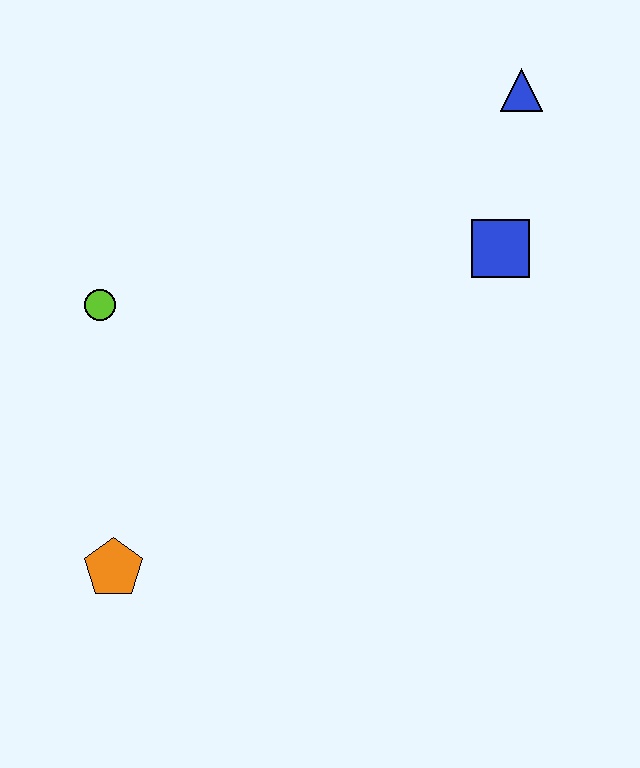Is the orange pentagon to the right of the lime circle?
Yes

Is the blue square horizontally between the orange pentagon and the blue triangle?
Yes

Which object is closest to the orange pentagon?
The lime circle is closest to the orange pentagon.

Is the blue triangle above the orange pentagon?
Yes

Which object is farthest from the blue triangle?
The orange pentagon is farthest from the blue triangle.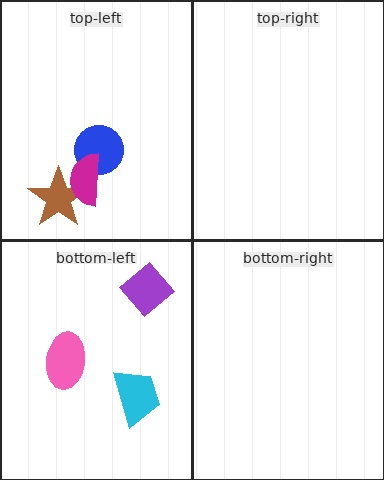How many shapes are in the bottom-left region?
3.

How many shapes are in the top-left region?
3.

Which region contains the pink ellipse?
The bottom-left region.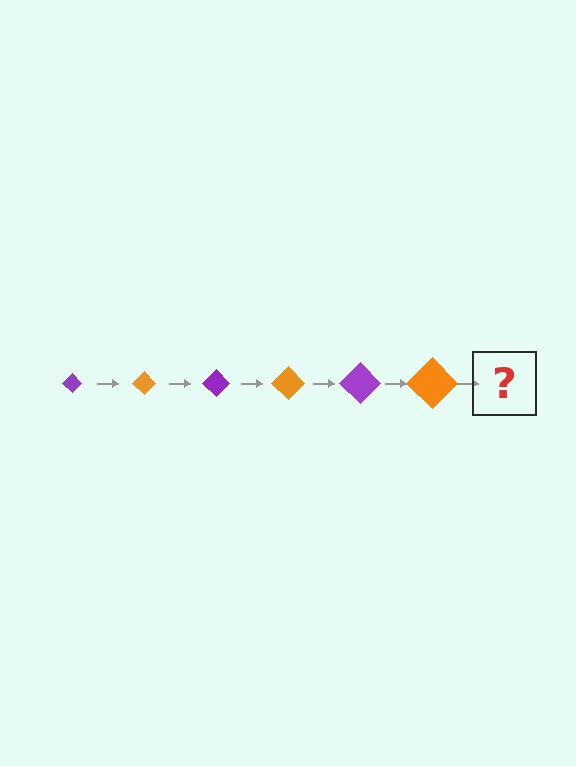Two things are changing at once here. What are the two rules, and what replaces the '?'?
The two rules are that the diamond grows larger each step and the color cycles through purple and orange. The '?' should be a purple diamond, larger than the previous one.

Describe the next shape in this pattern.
It should be a purple diamond, larger than the previous one.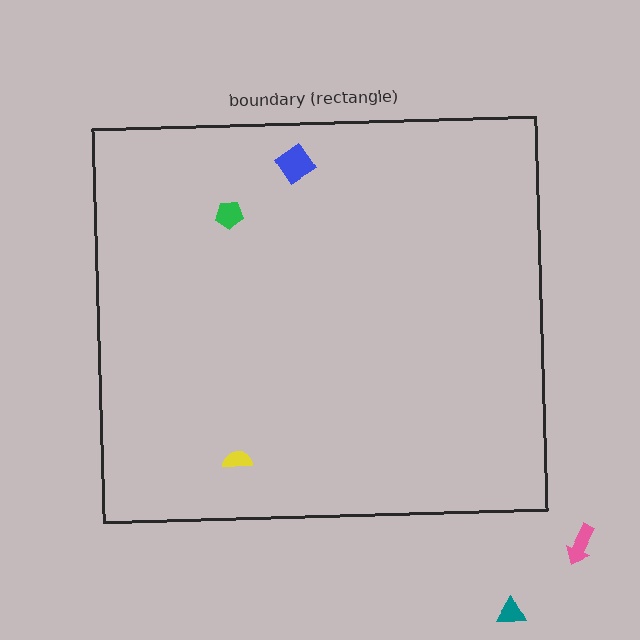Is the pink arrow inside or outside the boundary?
Outside.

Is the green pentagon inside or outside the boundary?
Inside.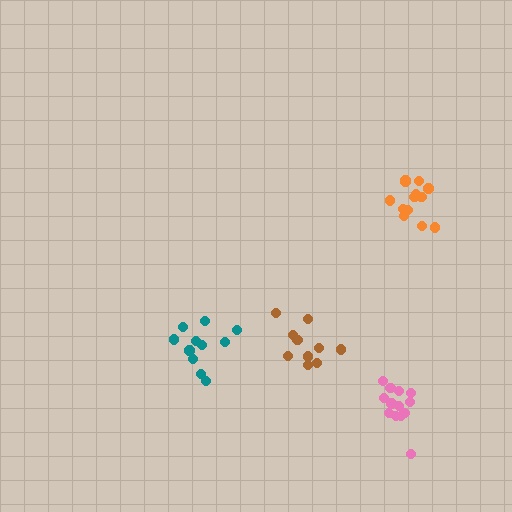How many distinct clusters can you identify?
There are 4 distinct clusters.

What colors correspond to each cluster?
The clusters are colored: brown, teal, pink, orange.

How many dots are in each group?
Group 1: 10 dots, Group 2: 11 dots, Group 3: 13 dots, Group 4: 13 dots (47 total).